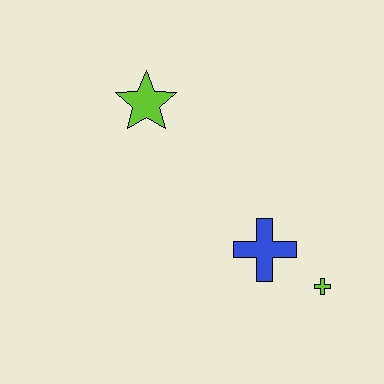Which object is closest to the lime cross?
The blue cross is closest to the lime cross.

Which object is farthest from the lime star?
The lime cross is farthest from the lime star.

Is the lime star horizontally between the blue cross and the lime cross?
No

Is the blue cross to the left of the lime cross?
Yes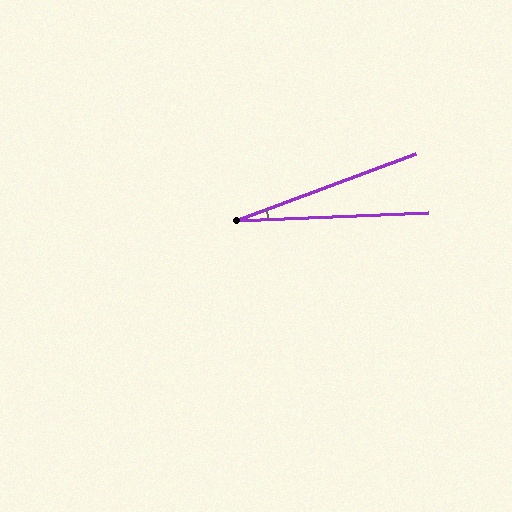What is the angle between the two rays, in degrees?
Approximately 18 degrees.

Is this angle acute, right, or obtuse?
It is acute.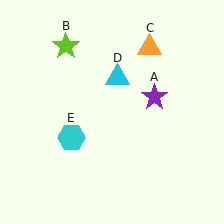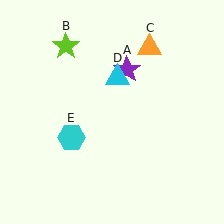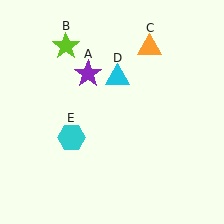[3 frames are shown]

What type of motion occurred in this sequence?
The purple star (object A) rotated counterclockwise around the center of the scene.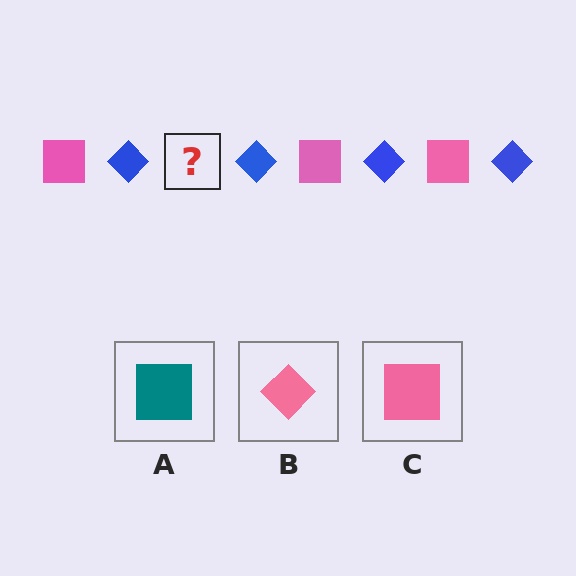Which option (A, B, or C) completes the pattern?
C.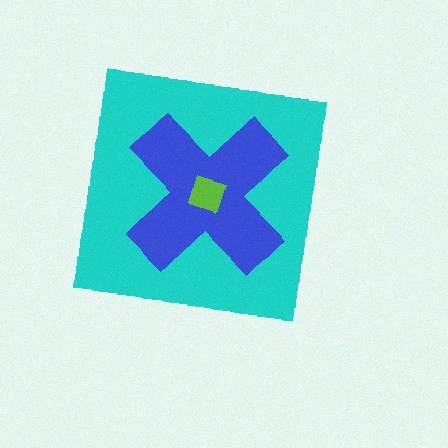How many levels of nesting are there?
3.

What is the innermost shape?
The lime square.